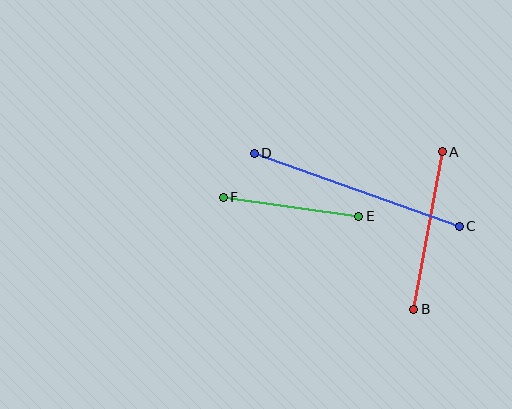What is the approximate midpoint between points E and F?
The midpoint is at approximately (291, 207) pixels.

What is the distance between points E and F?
The distance is approximately 137 pixels.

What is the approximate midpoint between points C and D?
The midpoint is at approximately (357, 190) pixels.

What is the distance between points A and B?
The distance is approximately 160 pixels.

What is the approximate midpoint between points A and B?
The midpoint is at approximately (428, 231) pixels.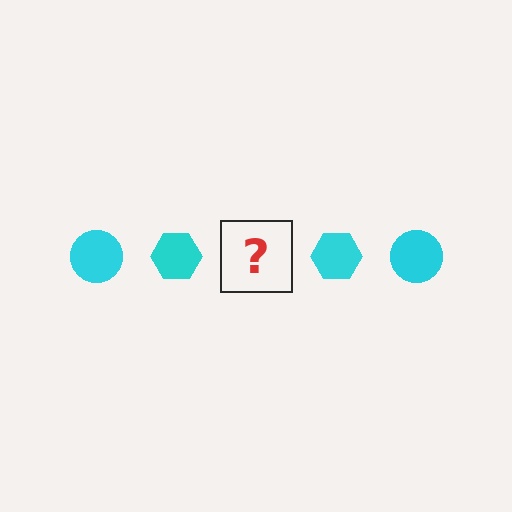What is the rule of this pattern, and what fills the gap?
The rule is that the pattern cycles through circle, hexagon shapes in cyan. The gap should be filled with a cyan circle.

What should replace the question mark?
The question mark should be replaced with a cyan circle.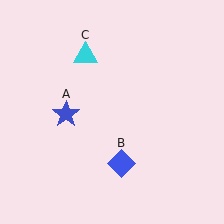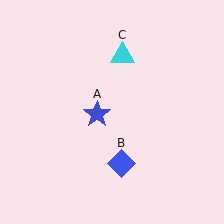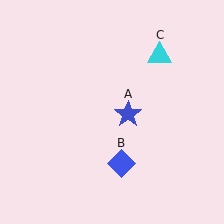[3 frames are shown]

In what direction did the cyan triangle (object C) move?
The cyan triangle (object C) moved right.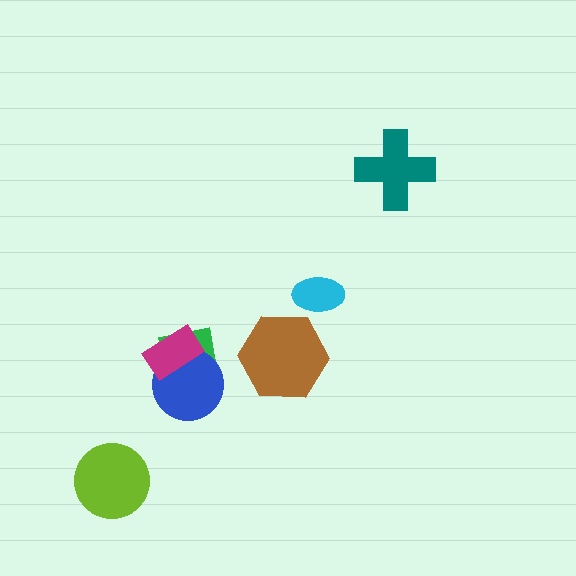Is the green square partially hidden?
Yes, it is partially covered by another shape.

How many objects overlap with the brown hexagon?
0 objects overlap with the brown hexagon.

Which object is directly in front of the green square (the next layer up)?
The blue circle is directly in front of the green square.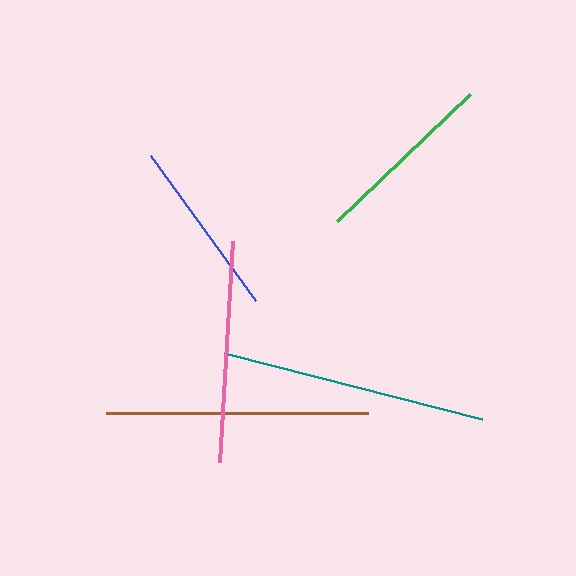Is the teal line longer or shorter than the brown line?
The brown line is longer than the teal line.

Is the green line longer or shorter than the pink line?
The pink line is longer than the green line.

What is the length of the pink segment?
The pink segment is approximately 222 pixels long.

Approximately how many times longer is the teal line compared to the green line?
The teal line is approximately 1.4 times the length of the green line.